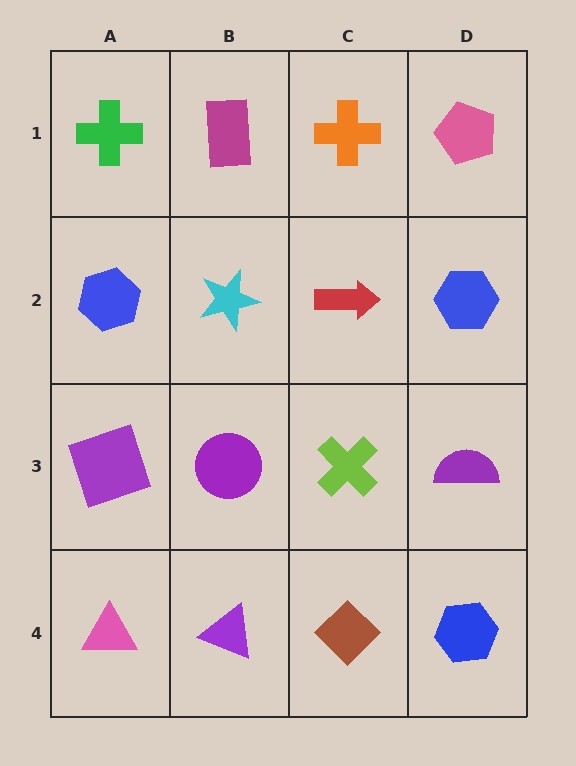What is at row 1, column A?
A green cross.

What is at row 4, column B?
A purple triangle.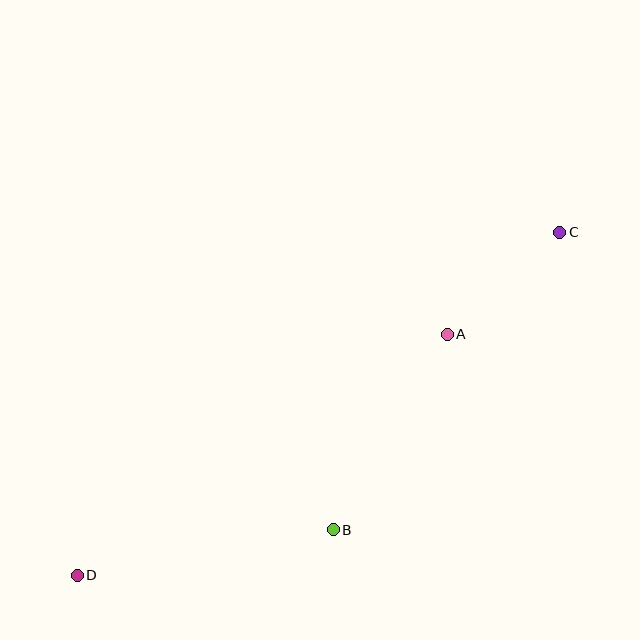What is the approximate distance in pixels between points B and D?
The distance between B and D is approximately 260 pixels.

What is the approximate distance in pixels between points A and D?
The distance between A and D is approximately 442 pixels.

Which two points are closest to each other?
Points A and C are closest to each other.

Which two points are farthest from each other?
Points C and D are farthest from each other.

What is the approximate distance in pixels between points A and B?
The distance between A and B is approximately 226 pixels.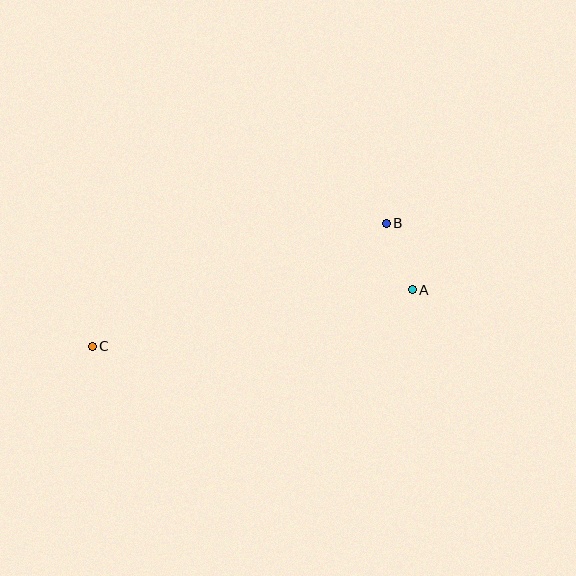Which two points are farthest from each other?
Points A and C are farthest from each other.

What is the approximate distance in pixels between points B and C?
The distance between B and C is approximately 319 pixels.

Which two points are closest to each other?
Points A and B are closest to each other.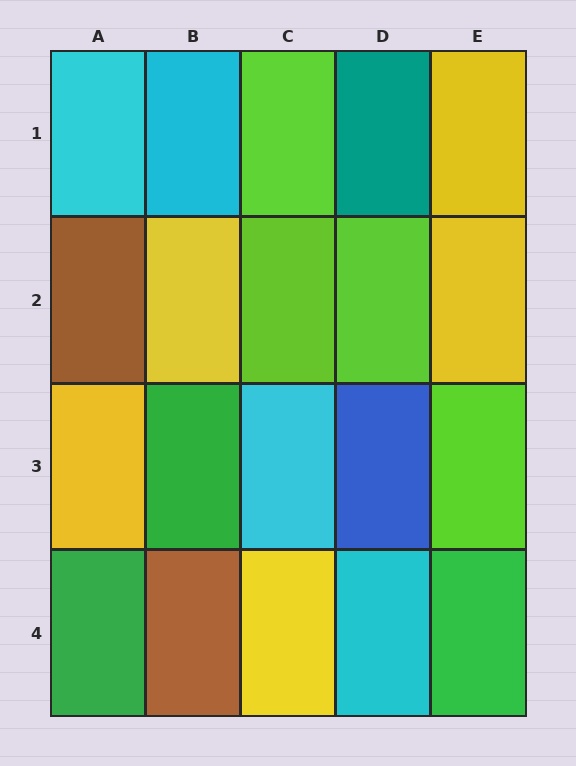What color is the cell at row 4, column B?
Brown.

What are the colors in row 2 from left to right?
Brown, yellow, lime, lime, yellow.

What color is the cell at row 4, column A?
Green.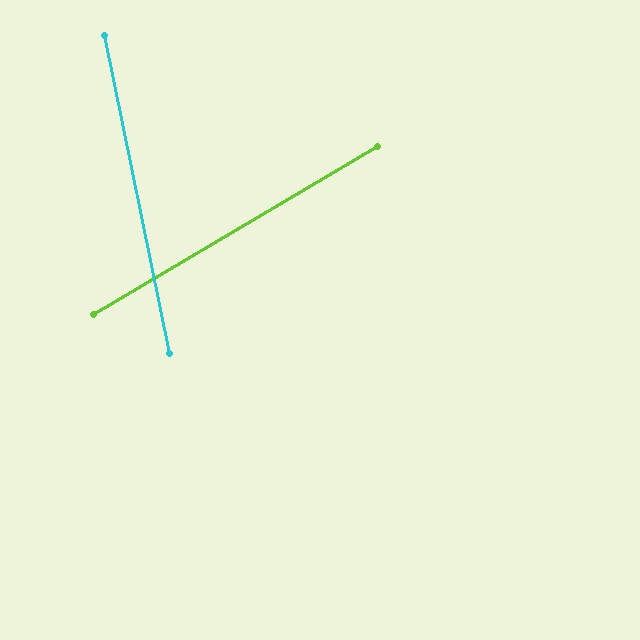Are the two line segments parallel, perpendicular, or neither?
Neither parallel nor perpendicular — they differ by about 71°.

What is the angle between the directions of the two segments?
Approximately 71 degrees.